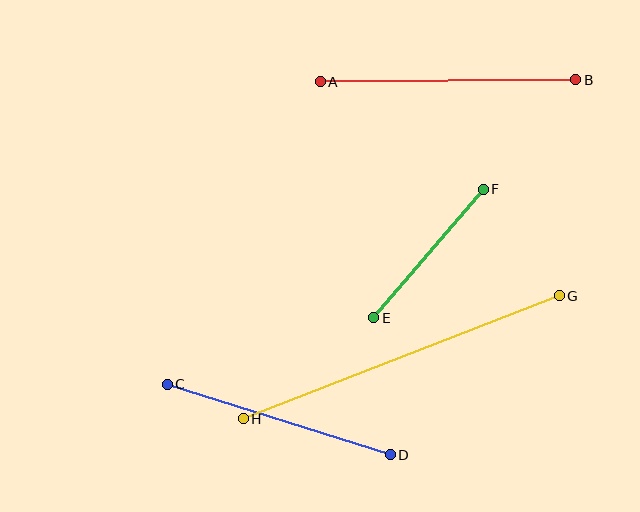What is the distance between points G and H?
The distance is approximately 339 pixels.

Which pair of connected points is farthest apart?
Points G and H are farthest apart.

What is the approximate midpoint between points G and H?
The midpoint is at approximately (401, 357) pixels.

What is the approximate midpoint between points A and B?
The midpoint is at approximately (448, 81) pixels.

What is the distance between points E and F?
The distance is approximately 169 pixels.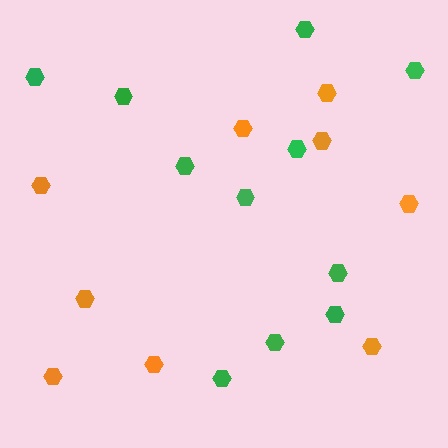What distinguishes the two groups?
There are 2 groups: one group of green hexagons (11) and one group of orange hexagons (9).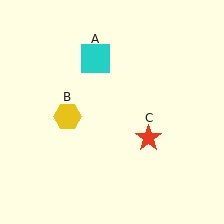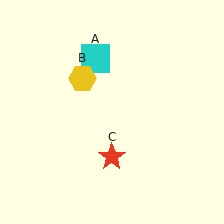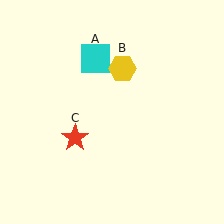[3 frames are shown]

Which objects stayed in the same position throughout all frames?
Cyan square (object A) remained stationary.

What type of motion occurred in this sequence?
The yellow hexagon (object B), red star (object C) rotated clockwise around the center of the scene.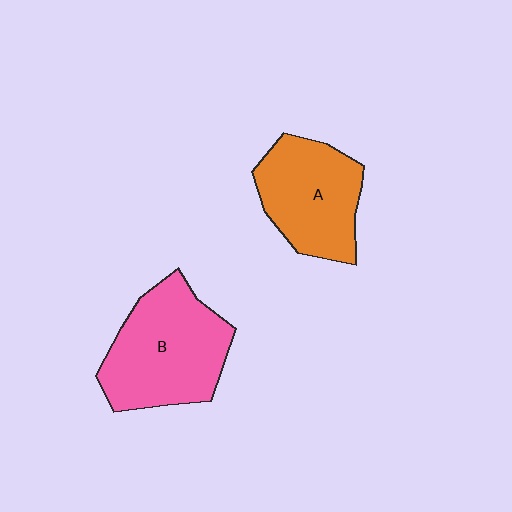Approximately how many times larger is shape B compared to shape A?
Approximately 1.2 times.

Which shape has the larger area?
Shape B (pink).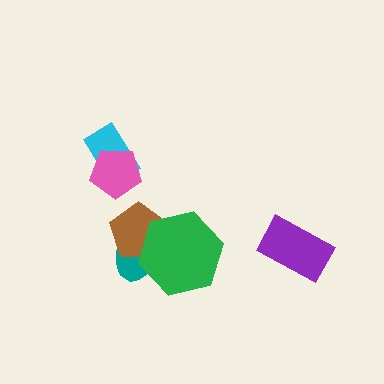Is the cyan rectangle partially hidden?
Yes, it is partially covered by another shape.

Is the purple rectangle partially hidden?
No, no other shape covers it.